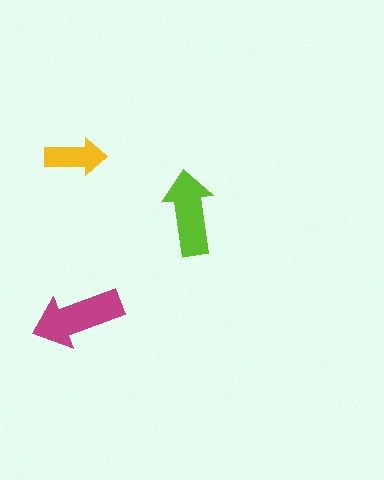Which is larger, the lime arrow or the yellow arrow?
The lime one.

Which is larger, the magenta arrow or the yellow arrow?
The magenta one.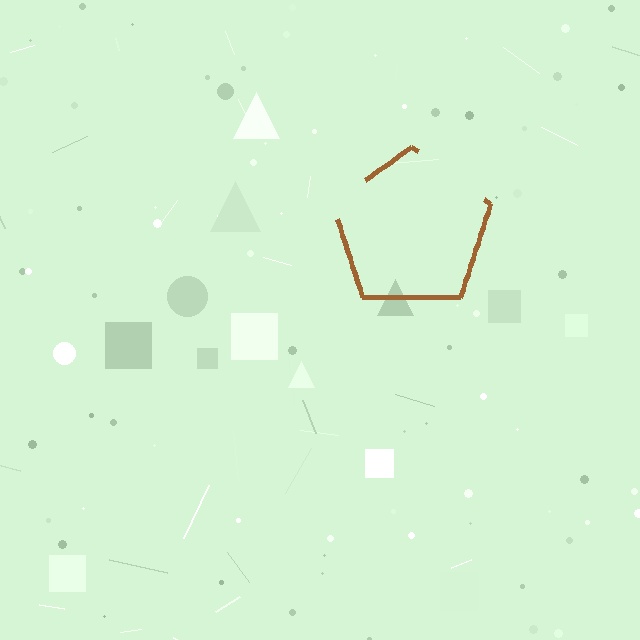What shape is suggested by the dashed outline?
The dashed outline suggests a pentagon.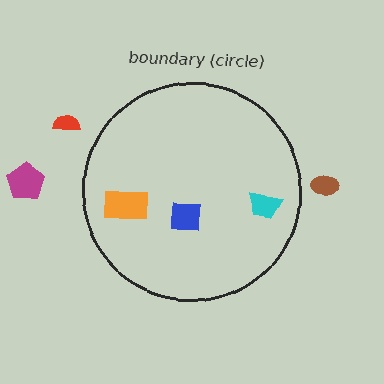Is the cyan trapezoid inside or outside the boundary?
Inside.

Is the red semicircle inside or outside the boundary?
Outside.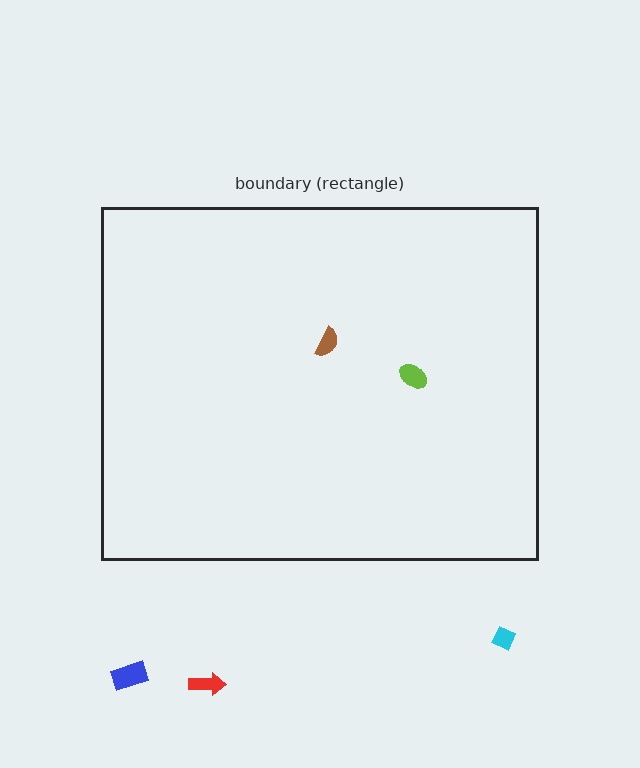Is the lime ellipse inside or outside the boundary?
Inside.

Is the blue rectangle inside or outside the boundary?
Outside.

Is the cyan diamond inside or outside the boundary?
Outside.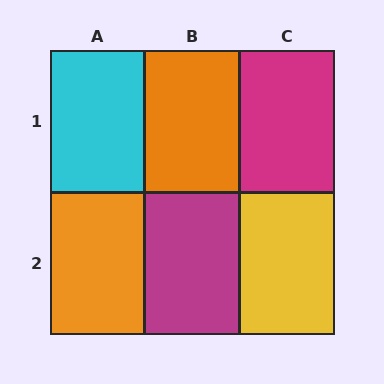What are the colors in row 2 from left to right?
Orange, magenta, yellow.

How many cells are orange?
2 cells are orange.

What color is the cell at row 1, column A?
Cyan.